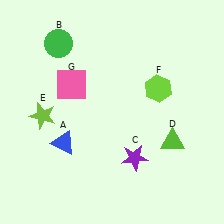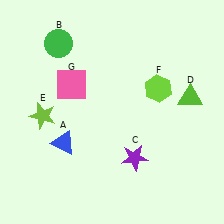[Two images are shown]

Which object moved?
The lime triangle (D) moved up.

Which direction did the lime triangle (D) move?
The lime triangle (D) moved up.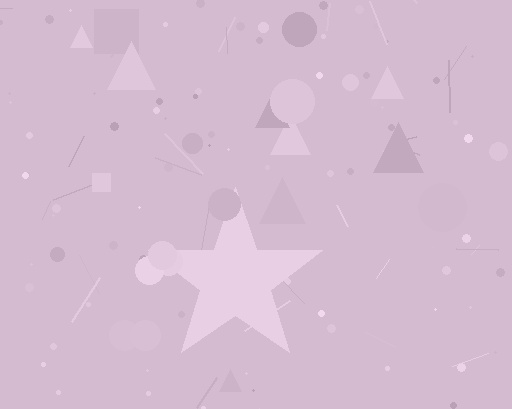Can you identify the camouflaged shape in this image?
The camouflaged shape is a star.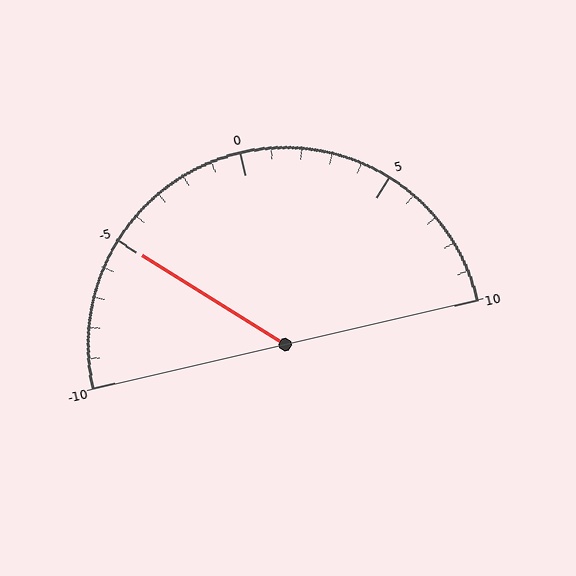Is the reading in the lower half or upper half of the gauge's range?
The reading is in the lower half of the range (-10 to 10).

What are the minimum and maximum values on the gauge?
The gauge ranges from -10 to 10.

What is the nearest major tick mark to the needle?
The nearest major tick mark is -5.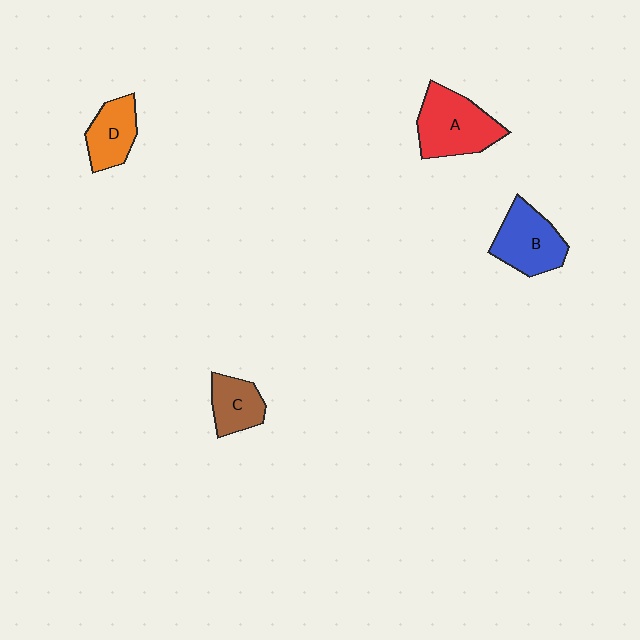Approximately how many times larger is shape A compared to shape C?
Approximately 1.7 times.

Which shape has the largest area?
Shape A (red).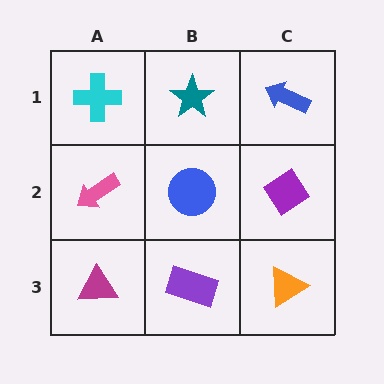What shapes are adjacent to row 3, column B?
A blue circle (row 2, column B), a magenta triangle (row 3, column A), an orange triangle (row 3, column C).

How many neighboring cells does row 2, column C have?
3.